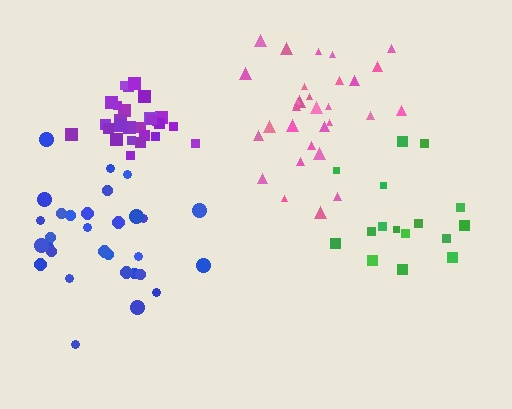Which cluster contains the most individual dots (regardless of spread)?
Blue (30).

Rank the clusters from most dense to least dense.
purple, blue, pink, green.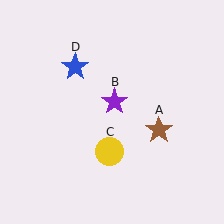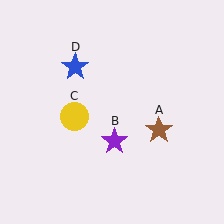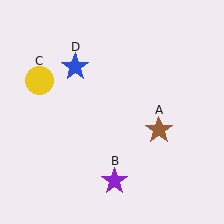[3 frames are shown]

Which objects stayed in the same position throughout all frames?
Brown star (object A) and blue star (object D) remained stationary.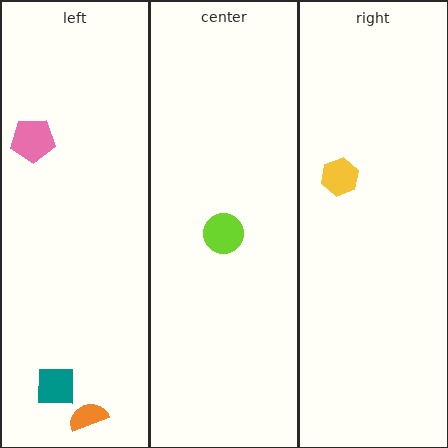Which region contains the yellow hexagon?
The right region.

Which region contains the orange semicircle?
The left region.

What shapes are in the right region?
The yellow hexagon.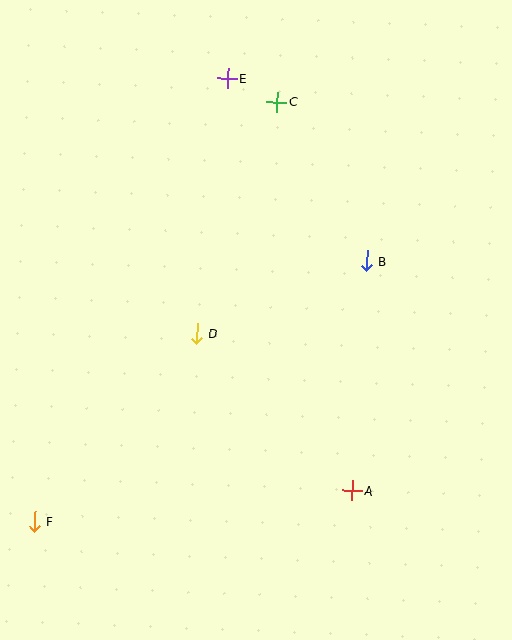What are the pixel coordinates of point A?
Point A is at (352, 491).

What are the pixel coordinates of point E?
Point E is at (227, 78).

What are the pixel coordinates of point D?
Point D is at (197, 333).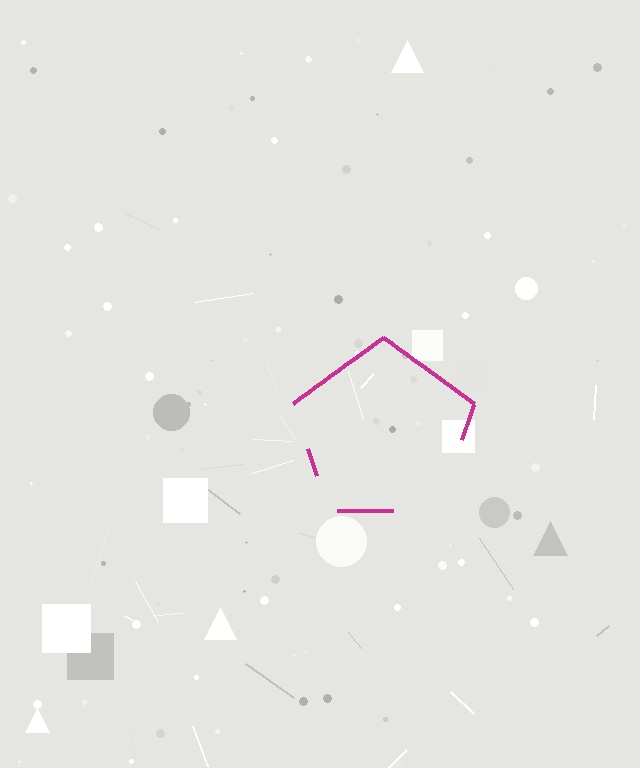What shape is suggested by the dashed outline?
The dashed outline suggests a pentagon.